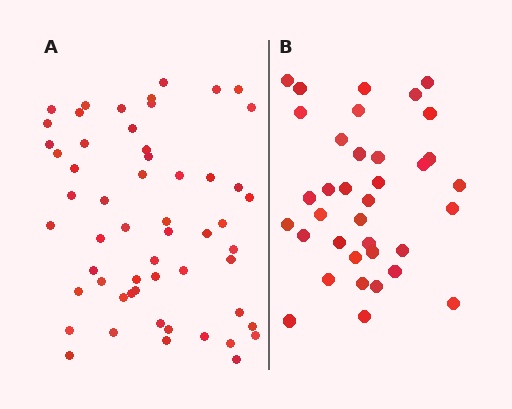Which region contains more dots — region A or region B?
Region A (the left region) has more dots.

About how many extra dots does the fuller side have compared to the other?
Region A has approximately 20 more dots than region B.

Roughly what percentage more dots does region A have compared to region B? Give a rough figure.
About 55% more.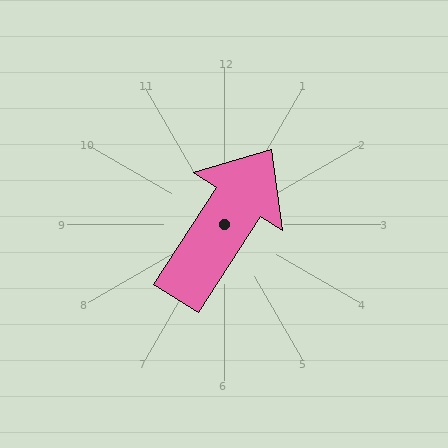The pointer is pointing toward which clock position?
Roughly 1 o'clock.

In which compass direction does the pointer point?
Northeast.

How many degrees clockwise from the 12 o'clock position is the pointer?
Approximately 33 degrees.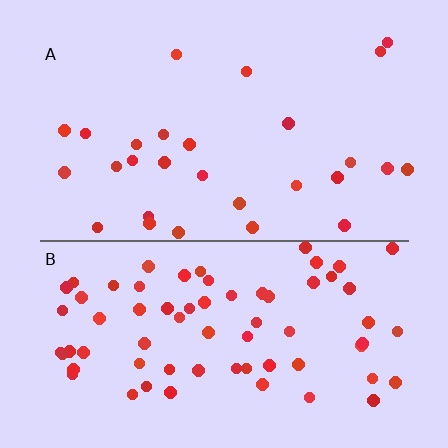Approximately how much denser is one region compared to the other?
Approximately 2.5× — region B over region A.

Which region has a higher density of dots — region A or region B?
B (the bottom).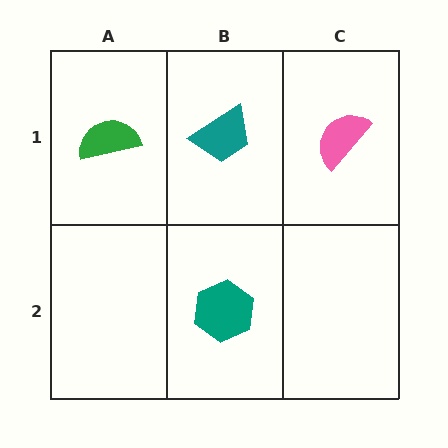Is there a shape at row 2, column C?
No, that cell is empty.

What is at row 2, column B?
A teal hexagon.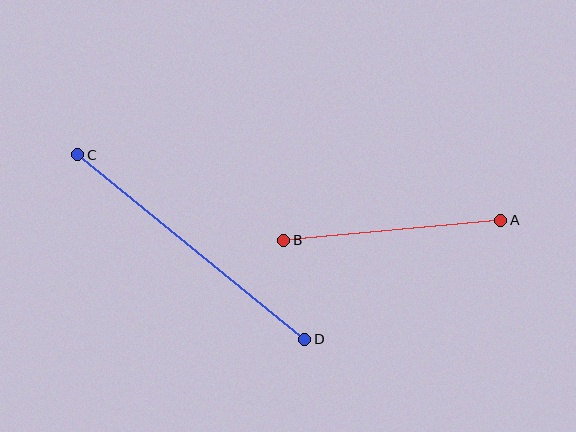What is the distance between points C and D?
The distance is approximately 292 pixels.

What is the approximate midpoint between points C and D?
The midpoint is at approximately (191, 247) pixels.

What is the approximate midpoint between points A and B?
The midpoint is at approximately (392, 230) pixels.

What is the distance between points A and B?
The distance is approximately 218 pixels.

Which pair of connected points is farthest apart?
Points C and D are farthest apart.